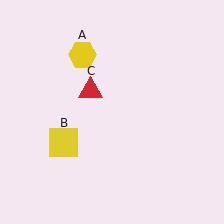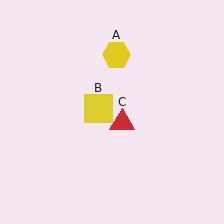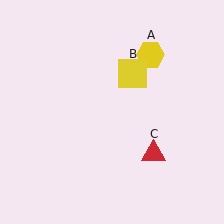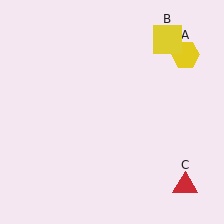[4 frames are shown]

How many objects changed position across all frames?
3 objects changed position: yellow hexagon (object A), yellow square (object B), red triangle (object C).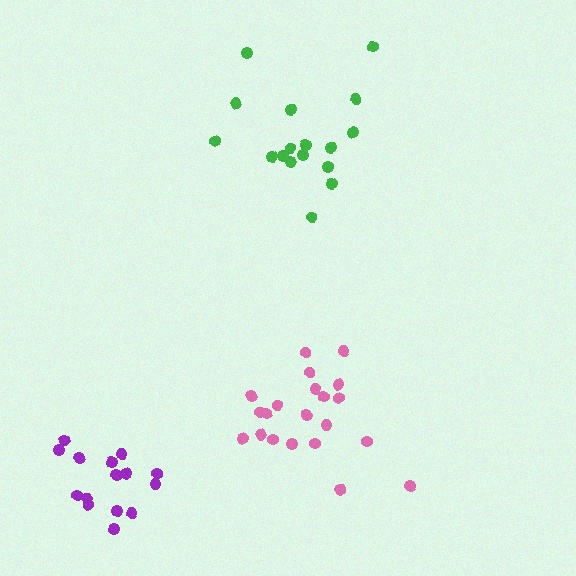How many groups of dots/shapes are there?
There are 3 groups.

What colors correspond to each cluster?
The clusters are colored: purple, pink, green.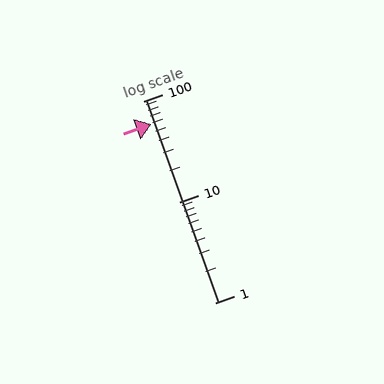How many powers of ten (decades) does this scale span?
The scale spans 2 decades, from 1 to 100.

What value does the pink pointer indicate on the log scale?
The pointer indicates approximately 59.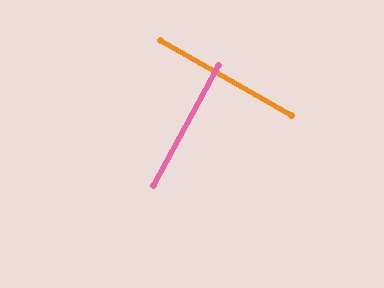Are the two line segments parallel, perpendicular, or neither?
Perpendicular — they meet at approximately 89°.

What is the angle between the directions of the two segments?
Approximately 89 degrees.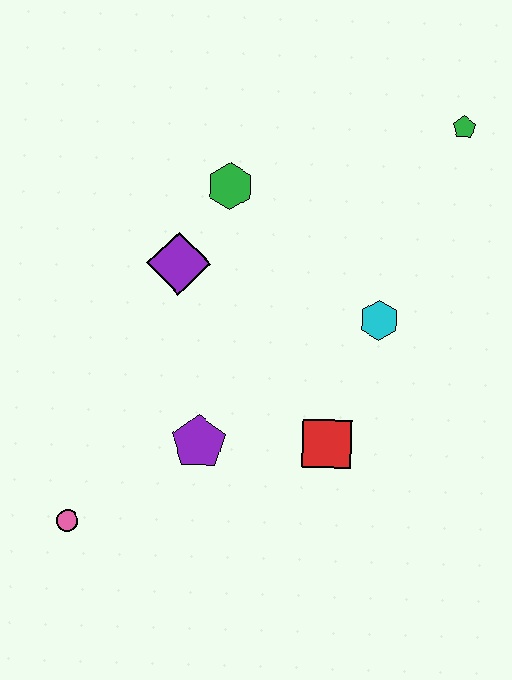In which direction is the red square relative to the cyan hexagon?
The red square is below the cyan hexagon.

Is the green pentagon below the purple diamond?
No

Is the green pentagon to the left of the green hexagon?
No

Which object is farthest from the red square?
The green pentagon is farthest from the red square.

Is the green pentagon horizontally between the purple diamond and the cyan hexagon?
No